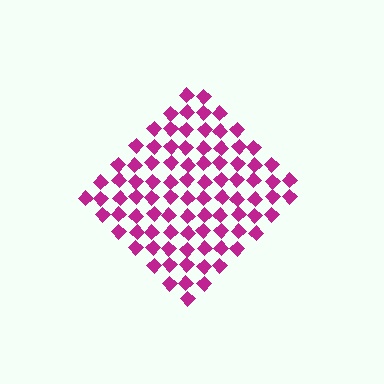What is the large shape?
The large shape is a diamond.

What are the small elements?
The small elements are diamonds.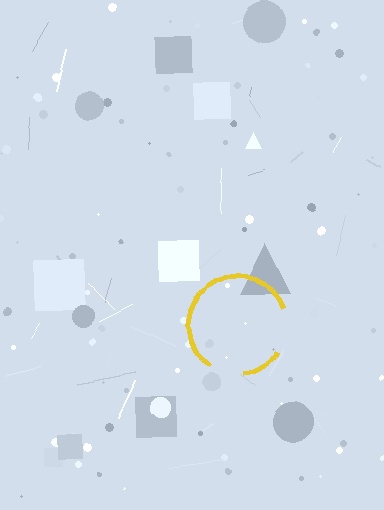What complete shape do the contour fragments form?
The contour fragments form a circle.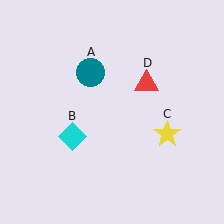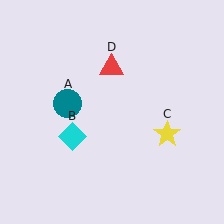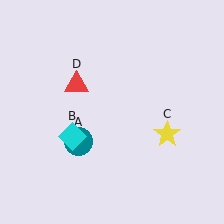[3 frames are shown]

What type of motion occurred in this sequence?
The teal circle (object A), red triangle (object D) rotated counterclockwise around the center of the scene.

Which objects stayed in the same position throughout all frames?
Cyan diamond (object B) and yellow star (object C) remained stationary.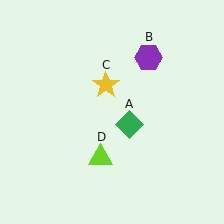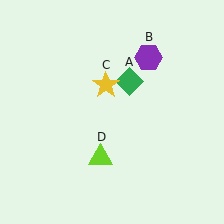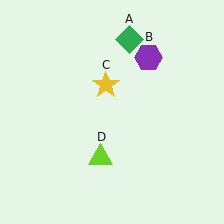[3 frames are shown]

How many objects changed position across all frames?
1 object changed position: green diamond (object A).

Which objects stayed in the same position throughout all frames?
Purple hexagon (object B) and yellow star (object C) and lime triangle (object D) remained stationary.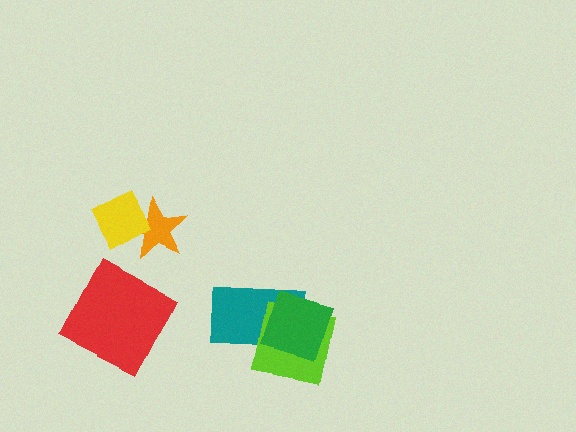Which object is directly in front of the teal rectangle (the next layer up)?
The lime square is directly in front of the teal rectangle.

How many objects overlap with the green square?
2 objects overlap with the green square.